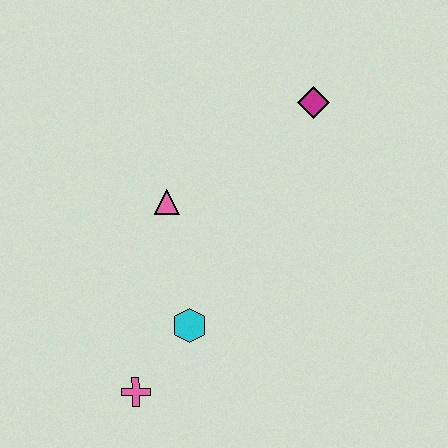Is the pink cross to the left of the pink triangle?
Yes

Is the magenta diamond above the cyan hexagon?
Yes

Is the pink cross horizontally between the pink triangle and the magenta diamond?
No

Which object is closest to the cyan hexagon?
The pink cross is closest to the cyan hexagon.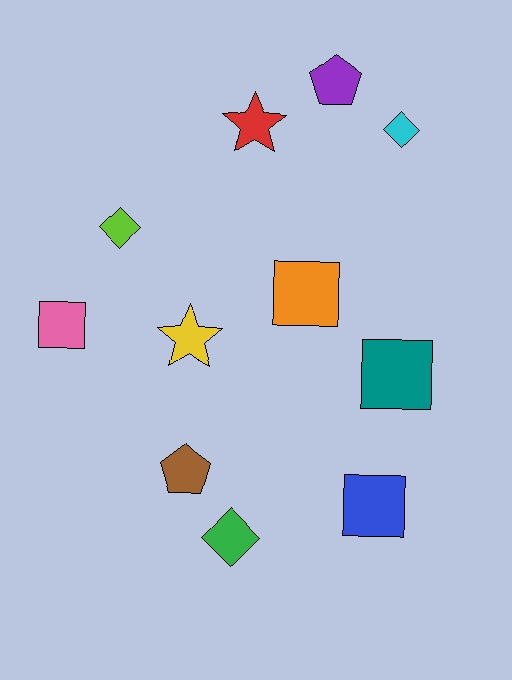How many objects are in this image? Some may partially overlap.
There are 11 objects.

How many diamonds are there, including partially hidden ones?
There are 3 diamonds.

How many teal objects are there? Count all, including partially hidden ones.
There is 1 teal object.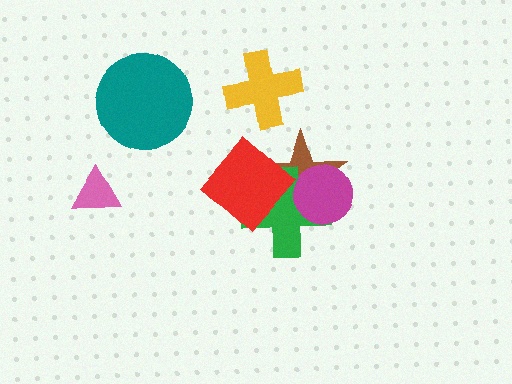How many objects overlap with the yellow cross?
0 objects overlap with the yellow cross.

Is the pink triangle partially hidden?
No, no other shape covers it.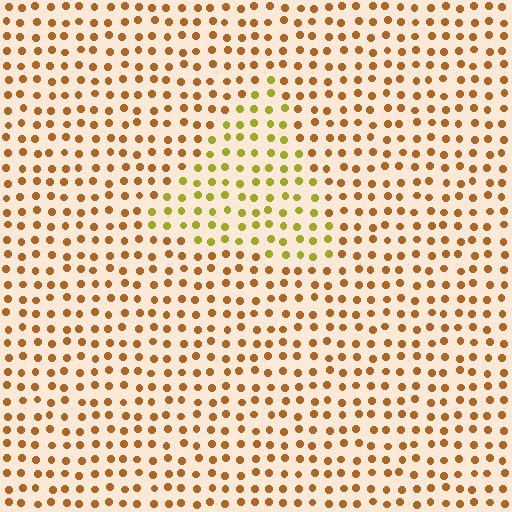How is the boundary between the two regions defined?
The boundary is defined purely by a slight shift in hue (about 38 degrees). Spacing, size, and orientation are identical on both sides.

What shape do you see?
I see a triangle.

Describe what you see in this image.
The image is filled with small brown elements in a uniform arrangement. A triangle-shaped region is visible where the elements are tinted to a slightly different hue, forming a subtle color boundary.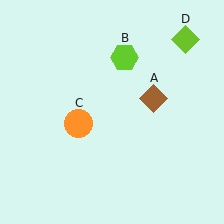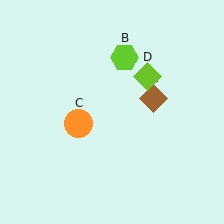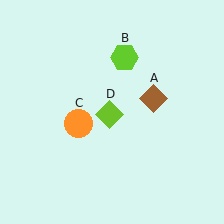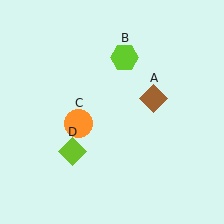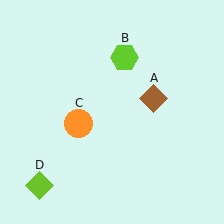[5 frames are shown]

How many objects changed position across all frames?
1 object changed position: lime diamond (object D).